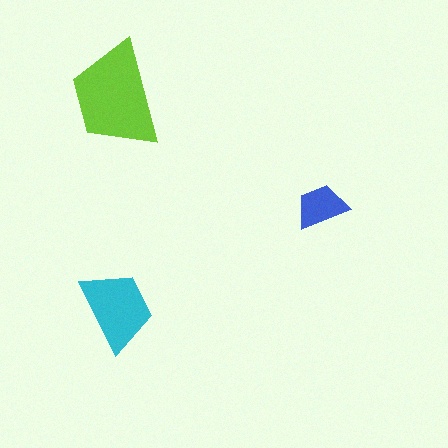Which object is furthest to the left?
The lime trapezoid is leftmost.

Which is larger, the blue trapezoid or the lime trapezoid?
The lime one.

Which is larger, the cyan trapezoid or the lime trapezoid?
The lime one.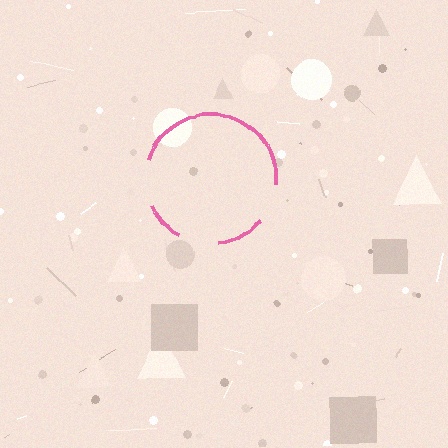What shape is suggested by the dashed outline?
The dashed outline suggests a circle.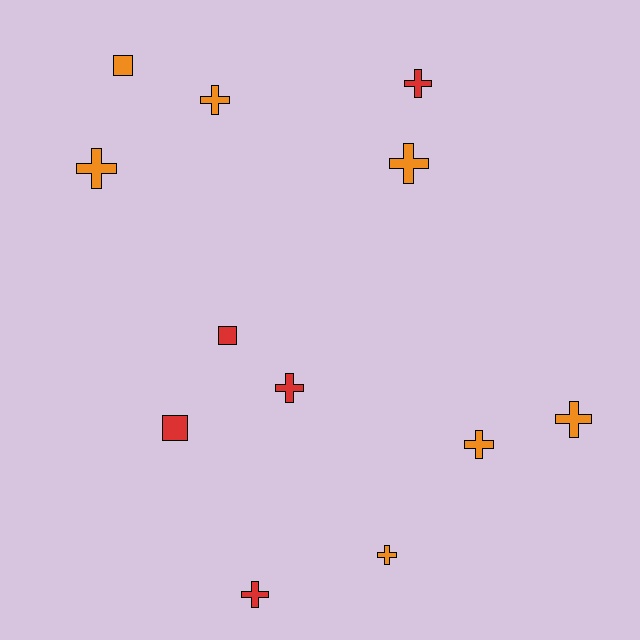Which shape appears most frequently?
Cross, with 9 objects.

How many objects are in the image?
There are 12 objects.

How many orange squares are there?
There is 1 orange square.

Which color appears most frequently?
Orange, with 7 objects.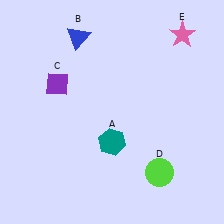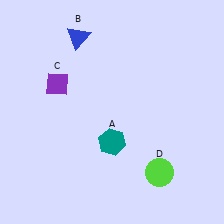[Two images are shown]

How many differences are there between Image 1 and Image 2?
There is 1 difference between the two images.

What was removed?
The pink star (E) was removed in Image 2.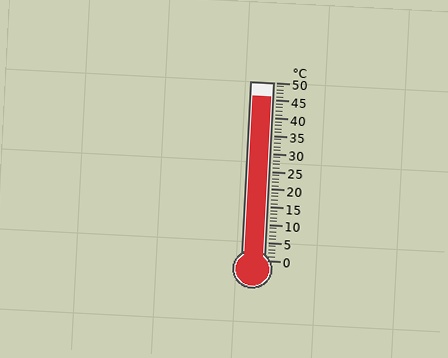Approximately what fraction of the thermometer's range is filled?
The thermometer is filled to approximately 90% of its range.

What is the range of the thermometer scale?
The thermometer scale ranges from 0°C to 50°C.